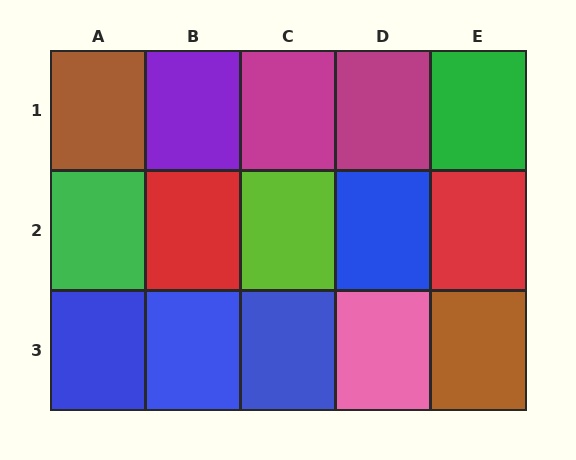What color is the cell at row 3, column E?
Brown.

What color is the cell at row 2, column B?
Red.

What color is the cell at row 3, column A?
Blue.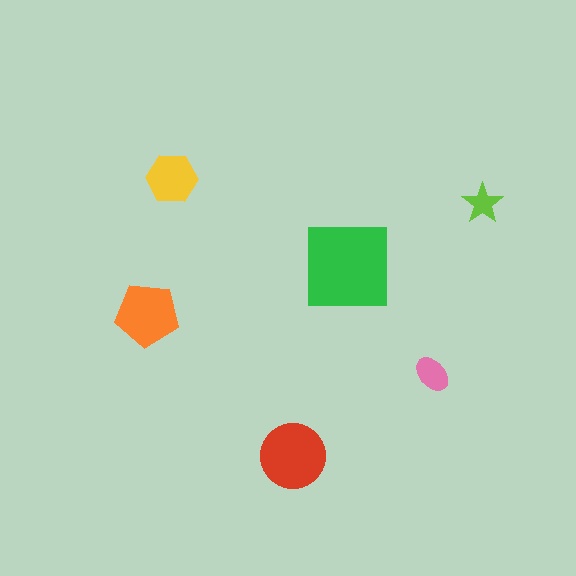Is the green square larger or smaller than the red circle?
Larger.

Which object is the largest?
The green square.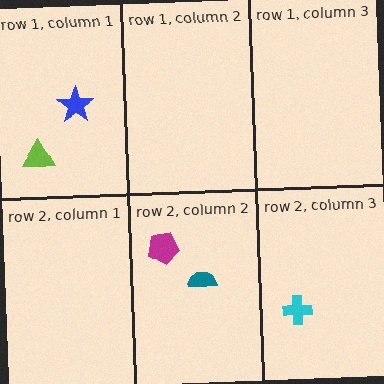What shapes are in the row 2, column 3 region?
The cyan cross.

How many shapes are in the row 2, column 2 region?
2.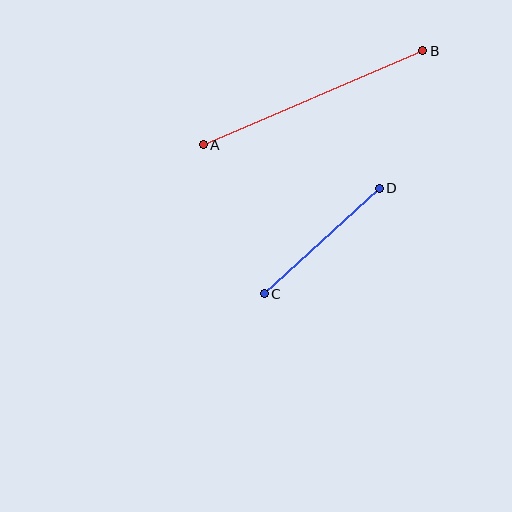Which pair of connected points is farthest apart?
Points A and B are farthest apart.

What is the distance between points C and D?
The distance is approximately 156 pixels.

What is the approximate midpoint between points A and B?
The midpoint is at approximately (313, 98) pixels.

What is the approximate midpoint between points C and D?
The midpoint is at approximately (322, 241) pixels.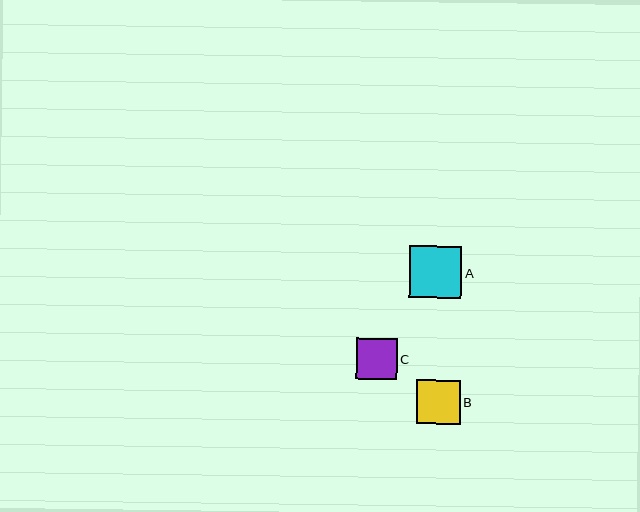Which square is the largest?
Square A is the largest with a size of approximately 52 pixels.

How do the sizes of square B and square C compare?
Square B and square C are approximately the same size.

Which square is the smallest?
Square C is the smallest with a size of approximately 41 pixels.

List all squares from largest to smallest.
From largest to smallest: A, B, C.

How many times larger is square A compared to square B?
Square A is approximately 1.2 times the size of square B.